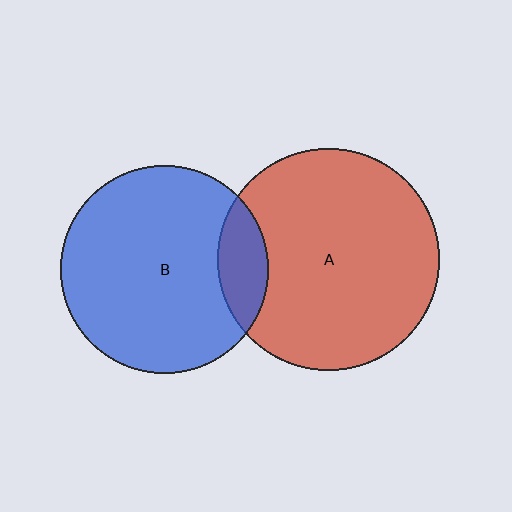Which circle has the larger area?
Circle A (red).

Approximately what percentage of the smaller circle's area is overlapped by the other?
Approximately 15%.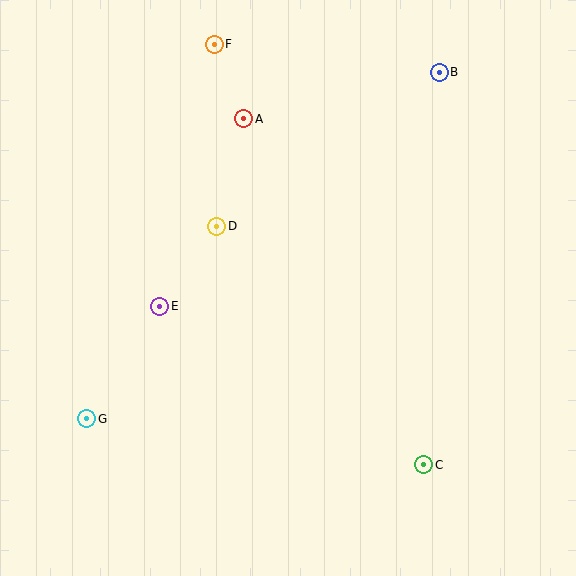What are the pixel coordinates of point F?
Point F is at (214, 44).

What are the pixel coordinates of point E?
Point E is at (160, 306).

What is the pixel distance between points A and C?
The distance between A and C is 390 pixels.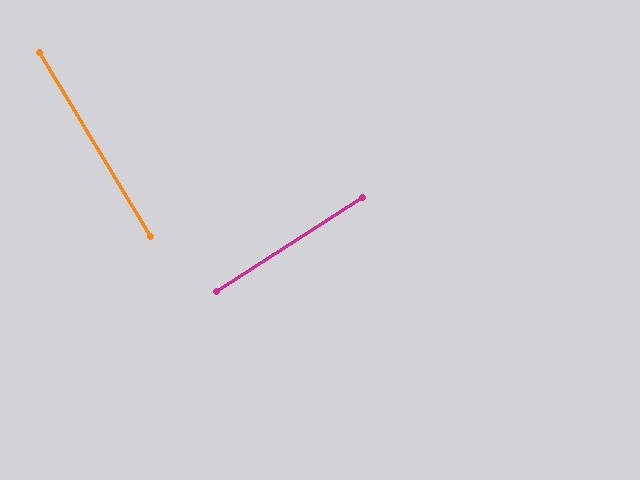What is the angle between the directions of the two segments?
Approximately 88 degrees.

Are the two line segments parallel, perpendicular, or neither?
Perpendicular — they meet at approximately 88°.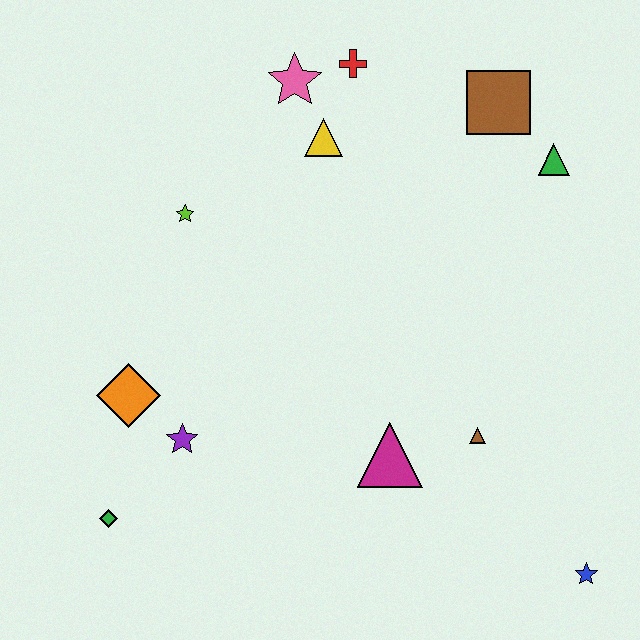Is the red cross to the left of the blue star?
Yes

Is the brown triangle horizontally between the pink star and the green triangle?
Yes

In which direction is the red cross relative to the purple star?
The red cross is above the purple star.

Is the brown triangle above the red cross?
No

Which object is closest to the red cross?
The pink star is closest to the red cross.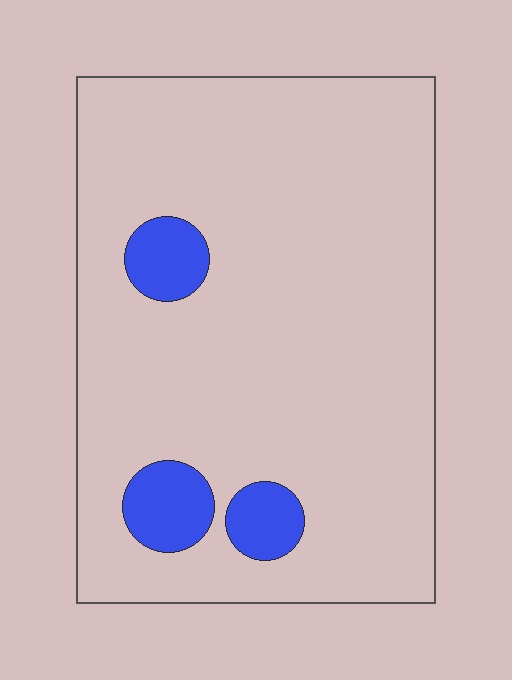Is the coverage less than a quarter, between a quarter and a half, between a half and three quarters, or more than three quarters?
Less than a quarter.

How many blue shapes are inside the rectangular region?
3.